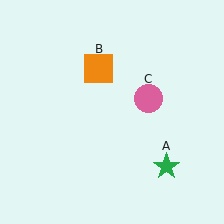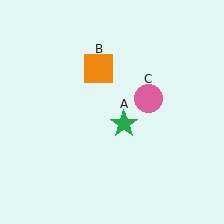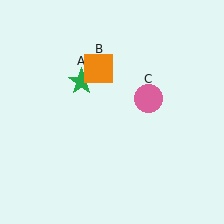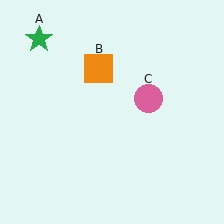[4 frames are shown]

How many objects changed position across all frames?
1 object changed position: green star (object A).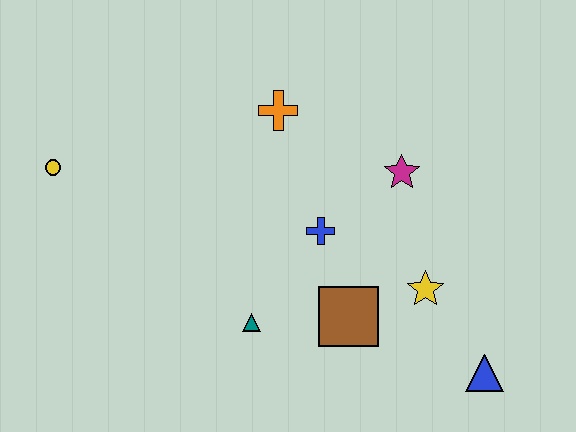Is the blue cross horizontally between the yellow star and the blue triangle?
No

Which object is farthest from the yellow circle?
The blue triangle is farthest from the yellow circle.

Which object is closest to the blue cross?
The brown square is closest to the blue cross.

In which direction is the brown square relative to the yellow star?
The brown square is to the left of the yellow star.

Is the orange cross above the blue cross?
Yes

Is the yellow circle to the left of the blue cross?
Yes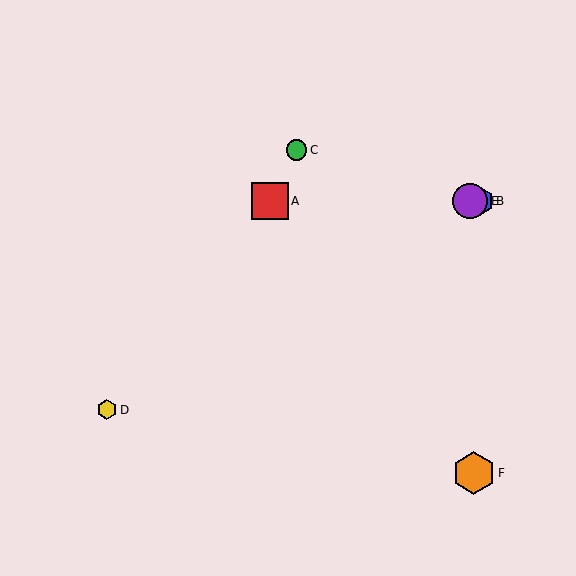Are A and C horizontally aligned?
No, A is at y≈201 and C is at y≈150.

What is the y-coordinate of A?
Object A is at y≈201.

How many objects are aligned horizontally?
3 objects (A, B, E) are aligned horizontally.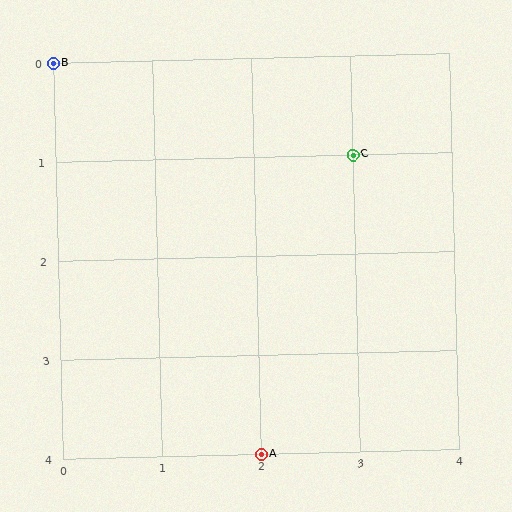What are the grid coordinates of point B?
Point B is at grid coordinates (0, 0).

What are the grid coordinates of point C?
Point C is at grid coordinates (3, 1).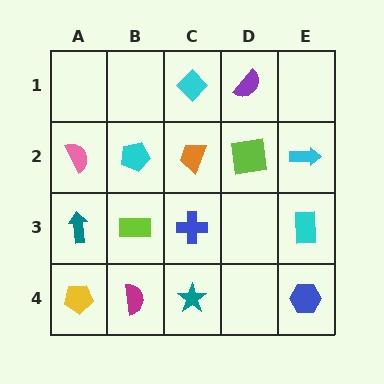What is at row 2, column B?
A cyan pentagon.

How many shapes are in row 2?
5 shapes.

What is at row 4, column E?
A blue hexagon.